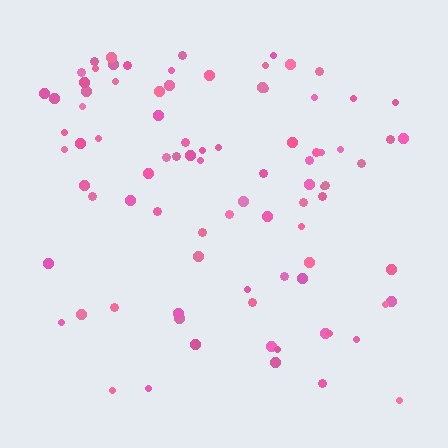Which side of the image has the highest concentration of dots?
The top.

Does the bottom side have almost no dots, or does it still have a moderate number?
Still a moderate number, just noticeably fewer than the top.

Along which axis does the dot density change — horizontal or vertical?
Vertical.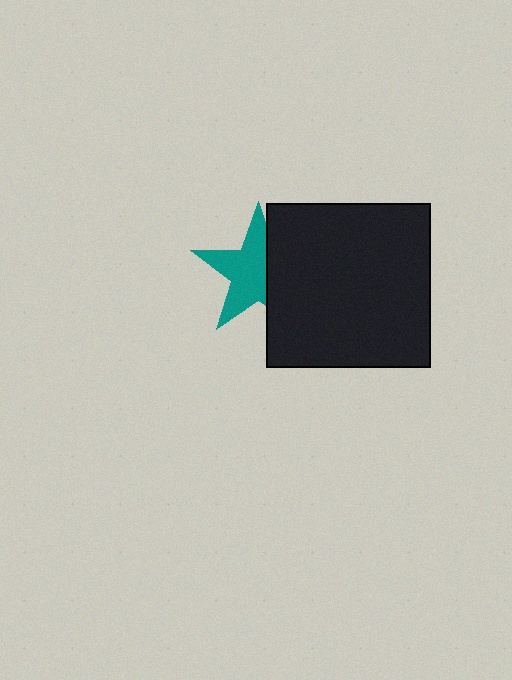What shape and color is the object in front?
The object in front is a black square.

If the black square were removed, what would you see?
You would see the complete teal star.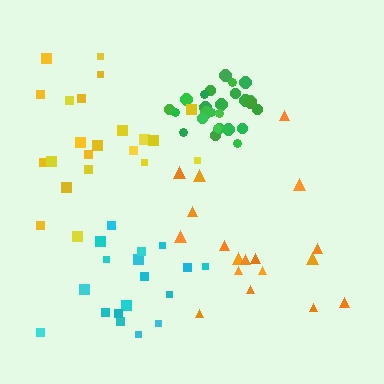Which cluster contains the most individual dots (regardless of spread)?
Green (26).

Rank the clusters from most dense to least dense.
green, yellow, cyan, orange.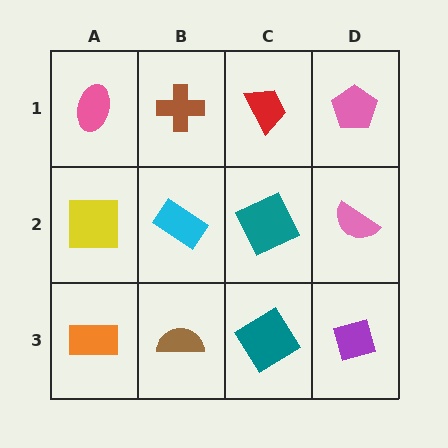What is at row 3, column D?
A purple diamond.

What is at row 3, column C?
A teal diamond.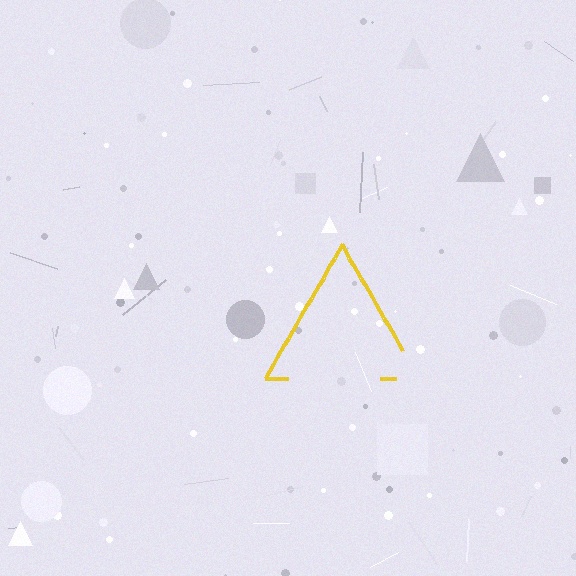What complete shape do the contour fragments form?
The contour fragments form a triangle.